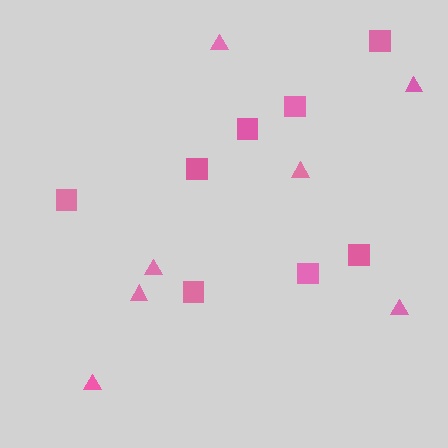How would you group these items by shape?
There are 2 groups: one group of squares (8) and one group of triangles (7).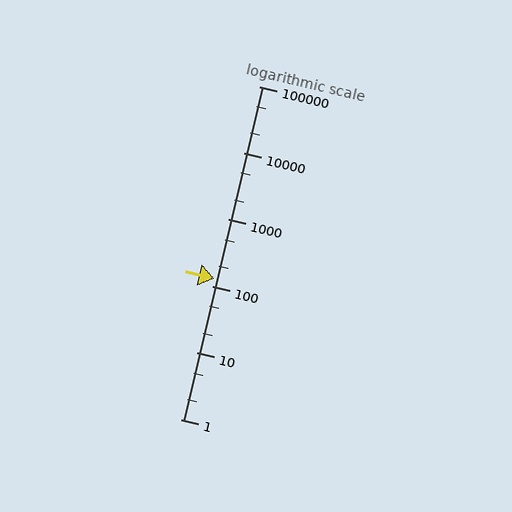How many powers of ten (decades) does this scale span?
The scale spans 5 decades, from 1 to 100000.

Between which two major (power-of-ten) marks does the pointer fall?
The pointer is between 100 and 1000.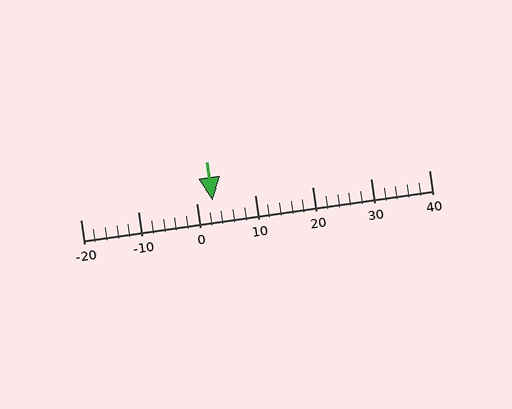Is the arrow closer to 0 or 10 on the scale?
The arrow is closer to 0.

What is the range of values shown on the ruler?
The ruler shows values from -20 to 40.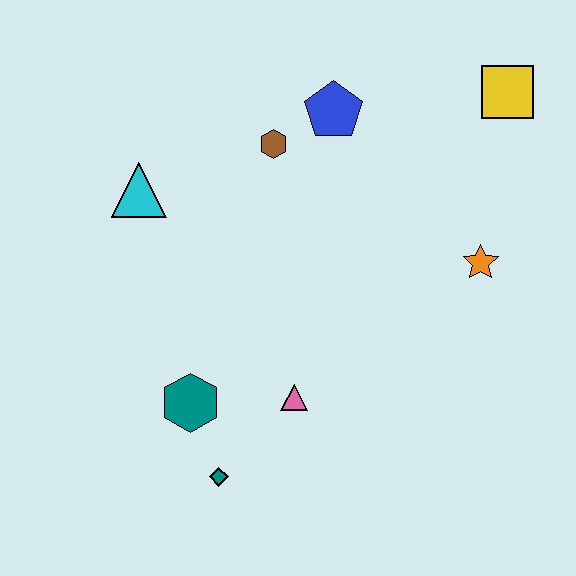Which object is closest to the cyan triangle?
The brown hexagon is closest to the cyan triangle.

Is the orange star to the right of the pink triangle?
Yes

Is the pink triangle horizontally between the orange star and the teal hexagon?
Yes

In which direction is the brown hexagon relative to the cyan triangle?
The brown hexagon is to the right of the cyan triangle.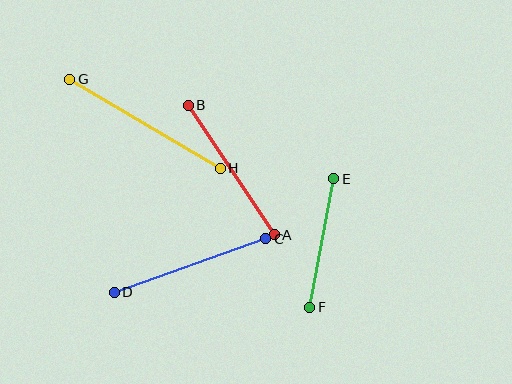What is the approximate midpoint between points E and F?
The midpoint is at approximately (322, 243) pixels.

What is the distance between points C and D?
The distance is approximately 161 pixels.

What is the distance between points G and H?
The distance is approximately 175 pixels.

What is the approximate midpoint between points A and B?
The midpoint is at approximately (231, 170) pixels.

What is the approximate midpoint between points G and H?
The midpoint is at approximately (145, 124) pixels.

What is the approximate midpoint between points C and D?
The midpoint is at approximately (190, 265) pixels.